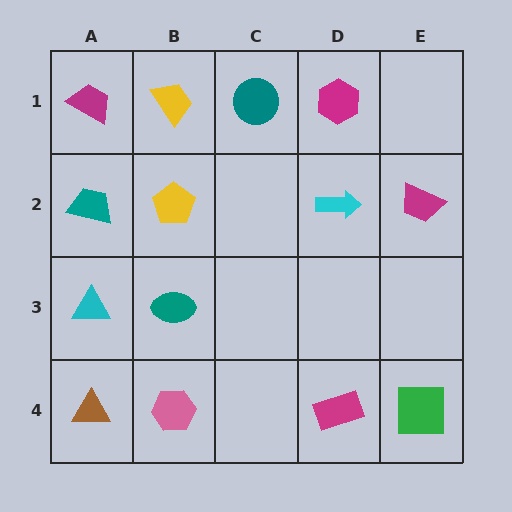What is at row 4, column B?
A pink hexagon.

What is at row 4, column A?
A brown triangle.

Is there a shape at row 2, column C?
No, that cell is empty.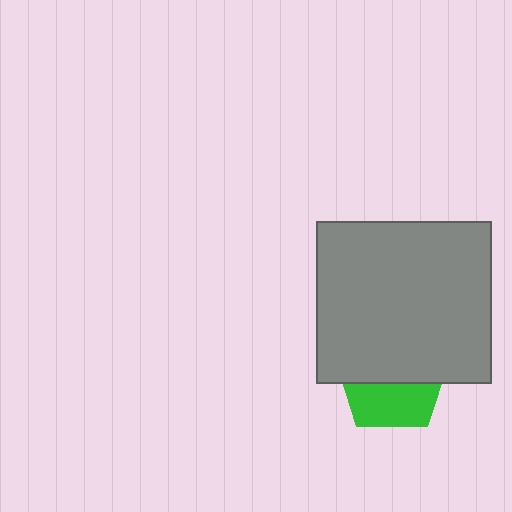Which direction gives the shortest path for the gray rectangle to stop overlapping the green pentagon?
Moving up gives the shortest separation.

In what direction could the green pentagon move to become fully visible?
The green pentagon could move down. That would shift it out from behind the gray rectangle entirely.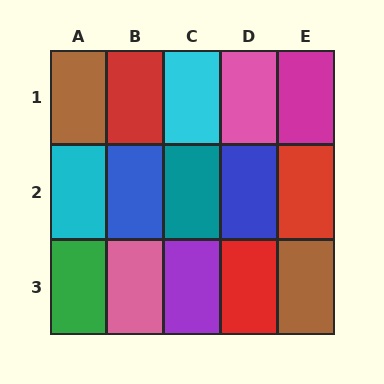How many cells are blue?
2 cells are blue.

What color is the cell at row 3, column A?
Green.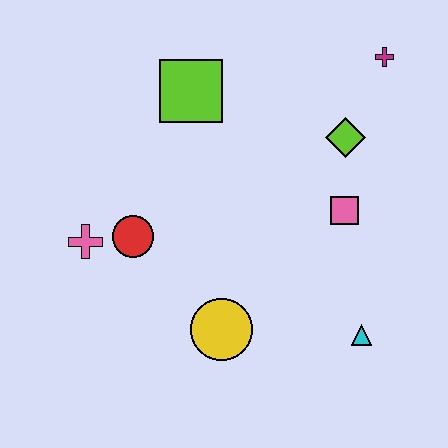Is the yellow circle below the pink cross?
Yes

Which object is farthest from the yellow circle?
The magenta cross is farthest from the yellow circle.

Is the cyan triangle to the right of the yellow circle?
Yes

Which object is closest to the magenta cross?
The lime diamond is closest to the magenta cross.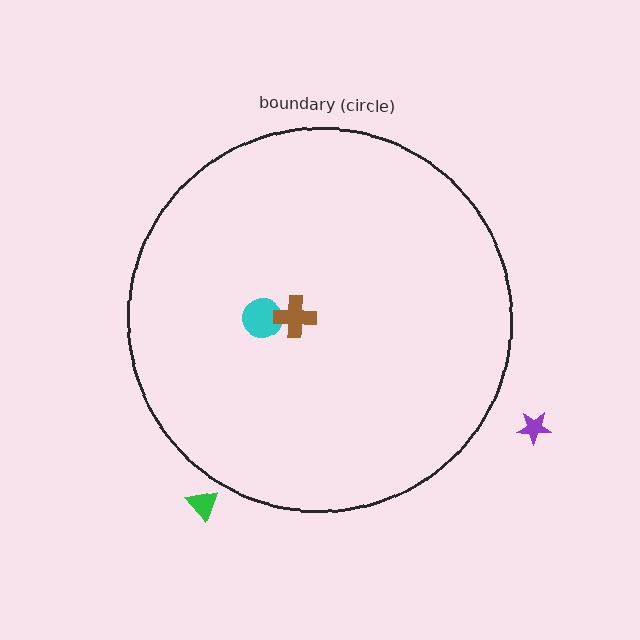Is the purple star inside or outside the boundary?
Outside.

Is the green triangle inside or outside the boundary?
Outside.